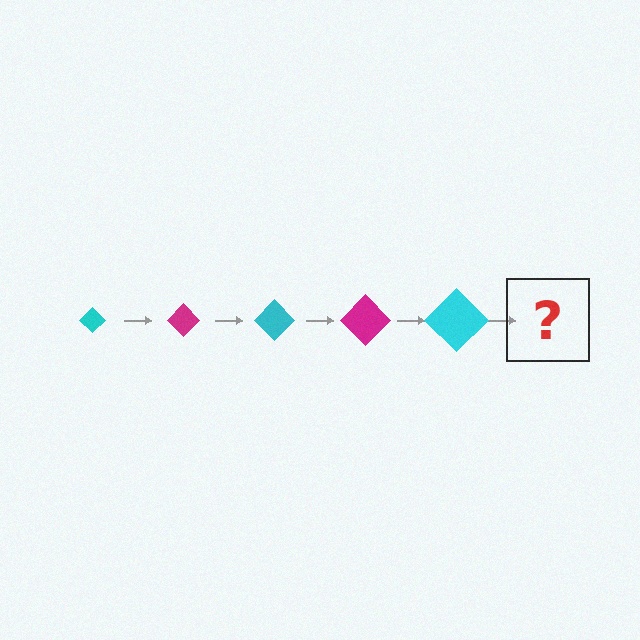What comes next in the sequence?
The next element should be a magenta diamond, larger than the previous one.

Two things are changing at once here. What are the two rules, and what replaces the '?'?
The two rules are that the diamond grows larger each step and the color cycles through cyan and magenta. The '?' should be a magenta diamond, larger than the previous one.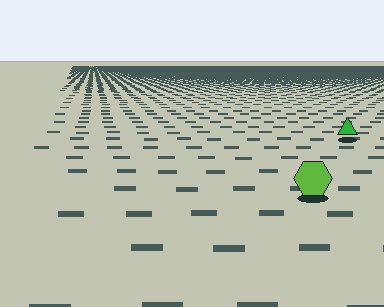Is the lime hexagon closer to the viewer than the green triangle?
Yes. The lime hexagon is closer — you can tell from the texture gradient: the ground texture is coarser near it.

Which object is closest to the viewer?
The lime hexagon is closest. The texture marks near it are larger and more spread out.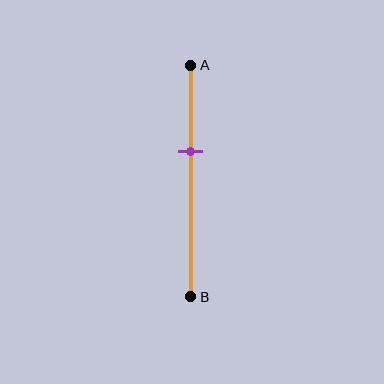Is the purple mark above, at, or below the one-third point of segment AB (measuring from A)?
The purple mark is below the one-third point of segment AB.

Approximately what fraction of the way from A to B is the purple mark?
The purple mark is approximately 35% of the way from A to B.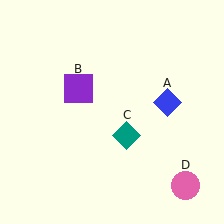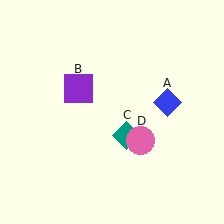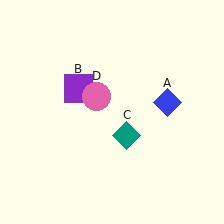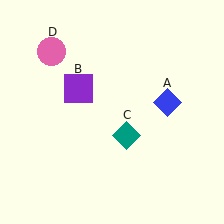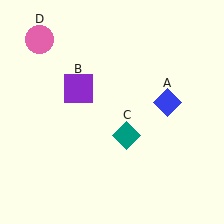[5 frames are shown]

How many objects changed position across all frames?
1 object changed position: pink circle (object D).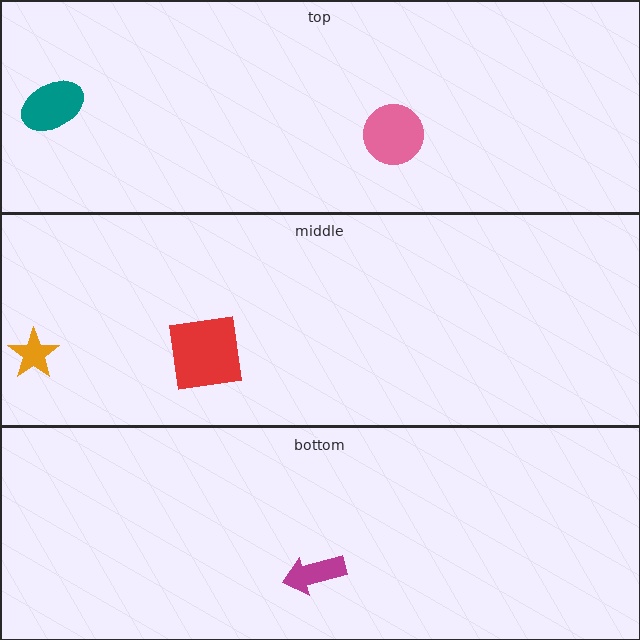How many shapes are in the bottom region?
1.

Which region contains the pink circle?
The top region.